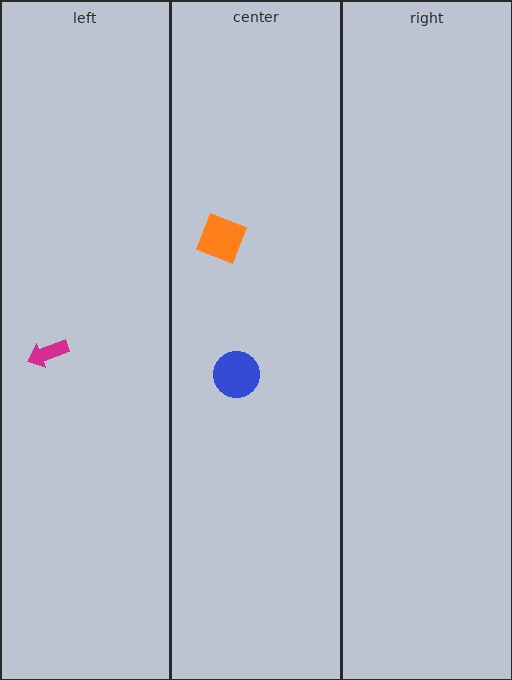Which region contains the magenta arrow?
The left region.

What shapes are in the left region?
The magenta arrow.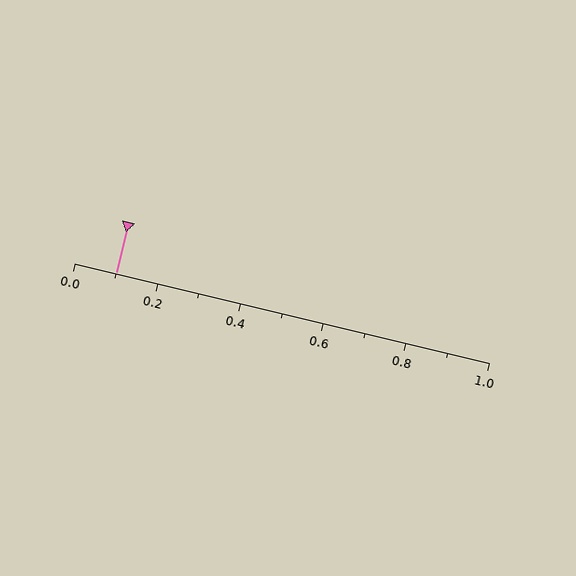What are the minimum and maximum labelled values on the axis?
The axis runs from 0.0 to 1.0.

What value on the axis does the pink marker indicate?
The marker indicates approximately 0.1.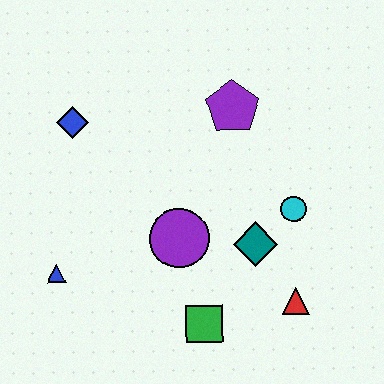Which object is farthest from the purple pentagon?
The blue triangle is farthest from the purple pentagon.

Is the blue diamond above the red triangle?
Yes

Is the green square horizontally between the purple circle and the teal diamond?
Yes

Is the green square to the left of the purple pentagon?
Yes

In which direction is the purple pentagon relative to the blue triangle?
The purple pentagon is to the right of the blue triangle.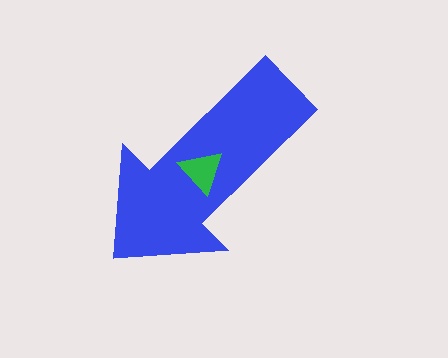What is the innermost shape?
The green triangle.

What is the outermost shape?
The blue arrow.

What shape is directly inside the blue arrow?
The green triangle.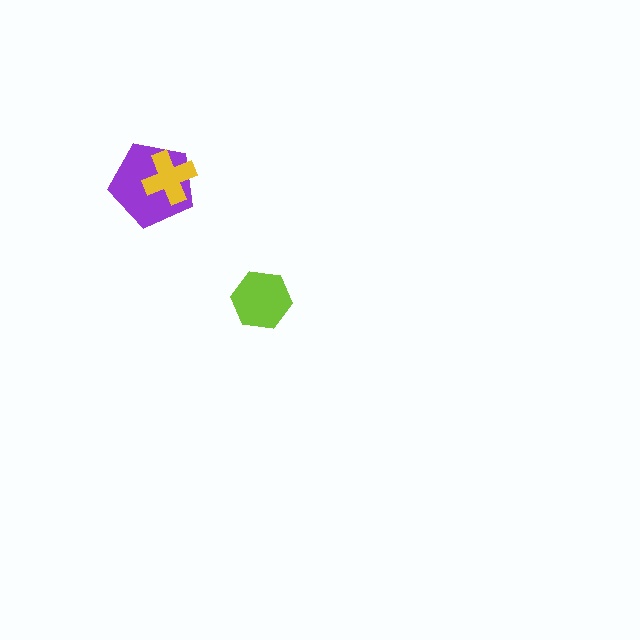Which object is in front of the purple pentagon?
The yellow cross is in front of the purple pentagon.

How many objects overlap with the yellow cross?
1 object overlaps with the yellow cross.